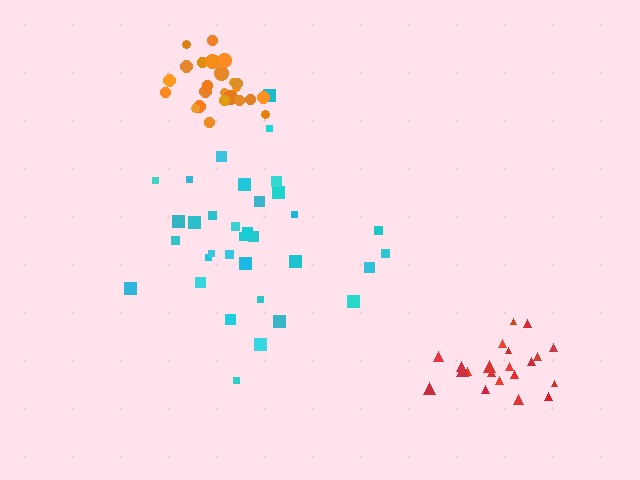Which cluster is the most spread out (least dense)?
Cyan.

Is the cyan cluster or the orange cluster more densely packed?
Orange.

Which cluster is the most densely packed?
Orange.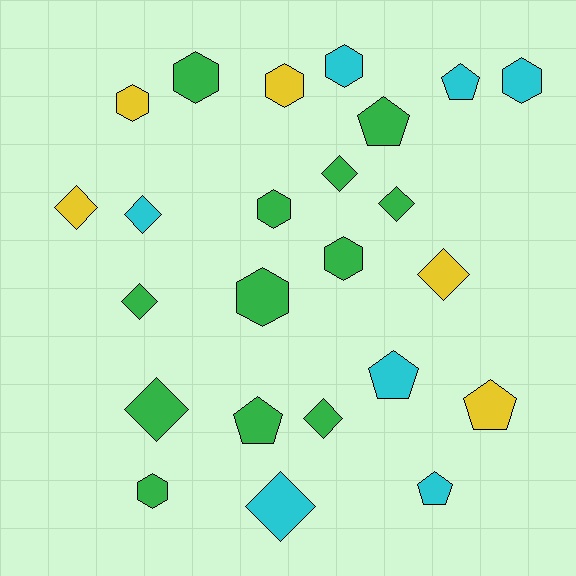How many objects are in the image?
There are 24 objects.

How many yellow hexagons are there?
There are 2 yellow hexagons.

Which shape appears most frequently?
Diamond, with 9 objects.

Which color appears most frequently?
Green, with 12 objects.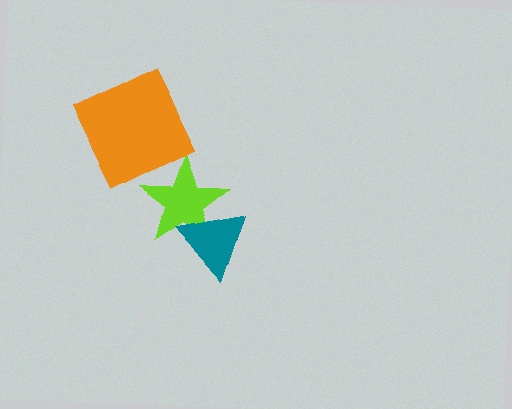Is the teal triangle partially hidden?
No, no other shape covers it.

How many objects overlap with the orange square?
0 objects overlap with the orange square.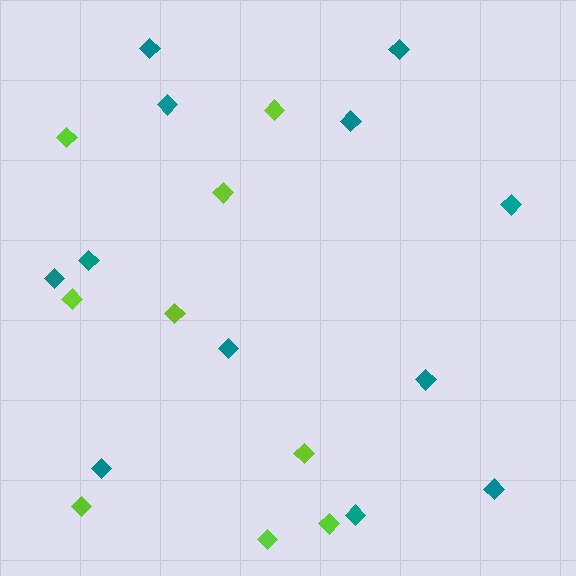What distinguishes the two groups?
There are 2 groups: one group of teal diamonds (12) and one group of lime diamonds (9).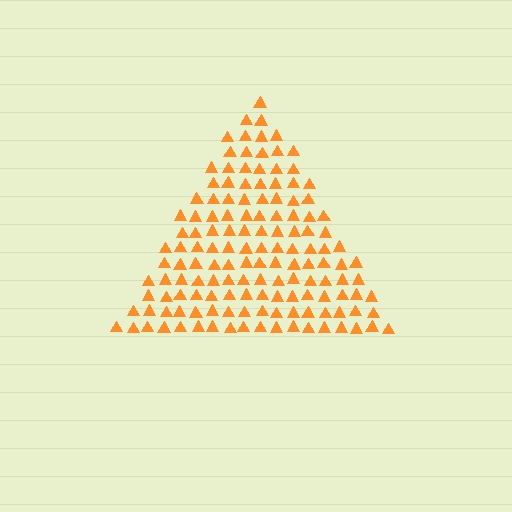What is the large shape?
The large shape is a triangle.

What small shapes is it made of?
It is made of small triangles.